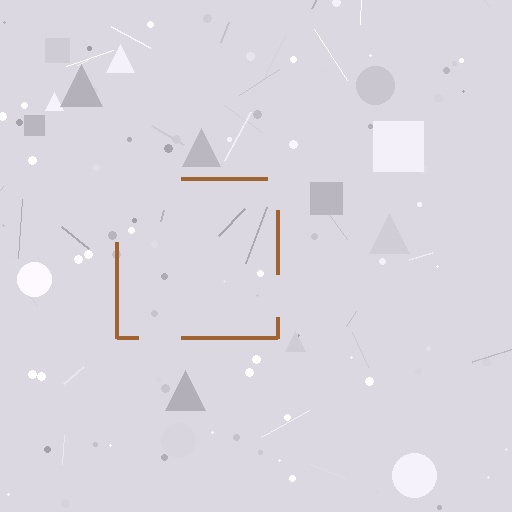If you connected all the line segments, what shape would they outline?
They would outline a square.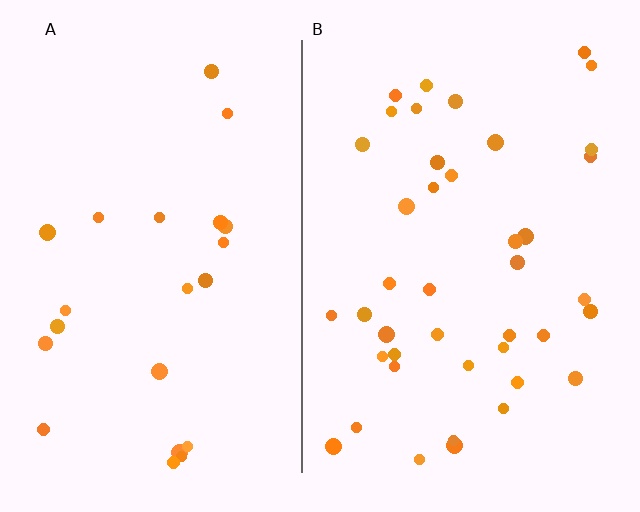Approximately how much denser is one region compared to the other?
Approximately 1.9× — region B over region A.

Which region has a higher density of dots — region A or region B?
B (the right).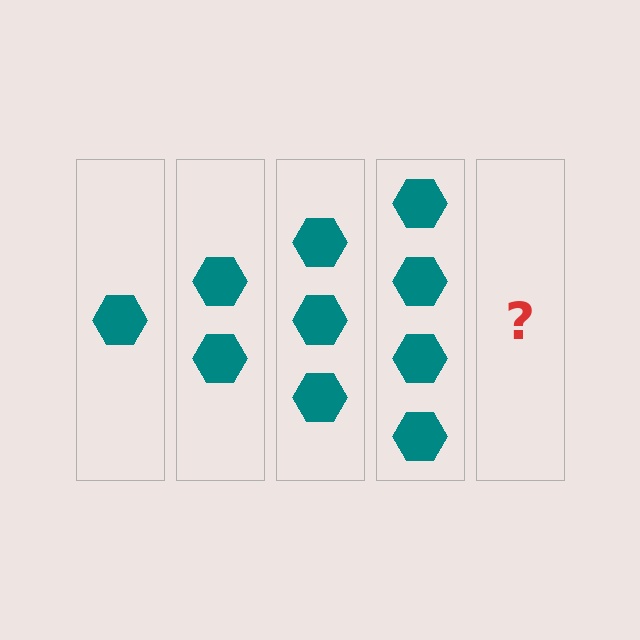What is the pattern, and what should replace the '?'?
The pattern is that each step adds one more hexagon. The '?' should be 5 hexagons.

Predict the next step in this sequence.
The next step is 5 hexagons.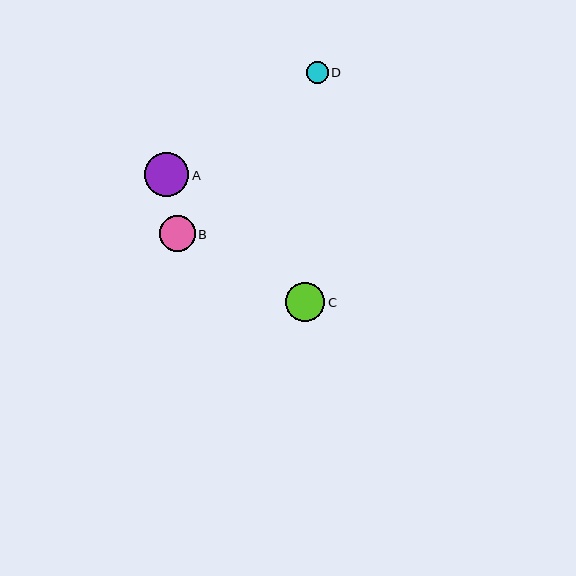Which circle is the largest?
Circle A is the largest with a size of approximately 44 pixels.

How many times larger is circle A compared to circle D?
Circle A is approximately 2.0 times the size of circle D.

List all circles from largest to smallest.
From largest to smallest: A, C, B, D.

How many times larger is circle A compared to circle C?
Circle A is approximately 1.1 times the size of circle C.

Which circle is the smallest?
Circle D is the smallest with a size of approximately 22 pixels.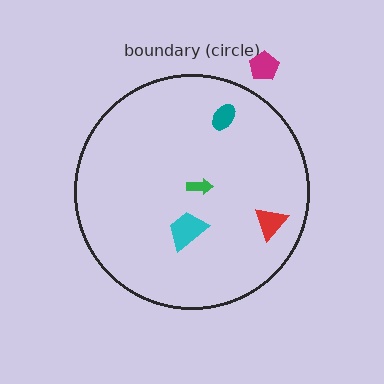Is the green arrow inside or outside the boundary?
Inside.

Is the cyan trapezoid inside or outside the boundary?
Inside.